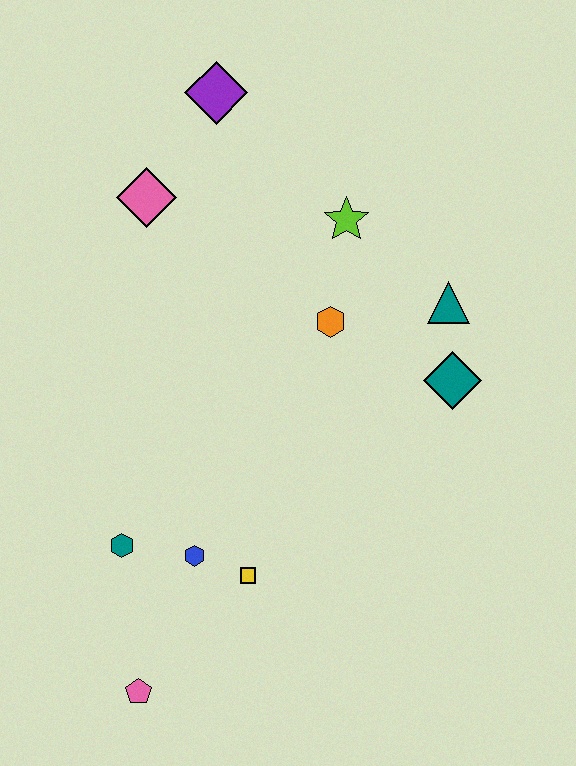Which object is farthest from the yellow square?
The purple diamond is farthest from the yellow square.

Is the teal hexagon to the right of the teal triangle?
No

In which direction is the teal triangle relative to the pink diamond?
The teal triangle is to the right of the pink diamond.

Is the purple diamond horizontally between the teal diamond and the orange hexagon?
No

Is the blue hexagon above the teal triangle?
No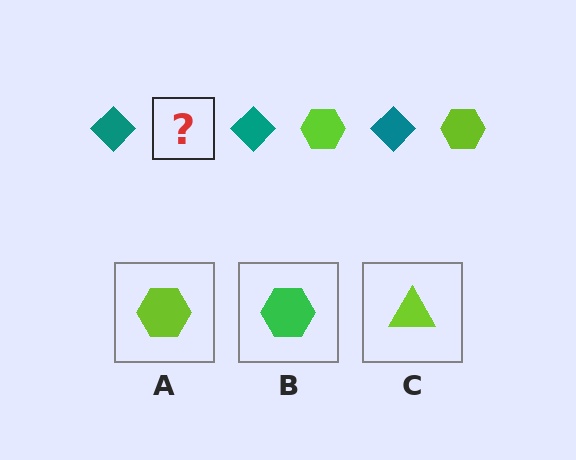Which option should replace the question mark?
Option A.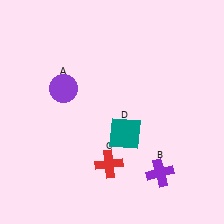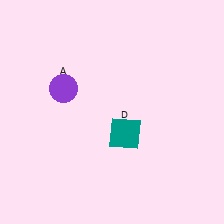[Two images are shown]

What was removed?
The red cross (C), the purple cross (B) were removed in Image 2.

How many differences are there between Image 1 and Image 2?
There are 2 differences between the two images.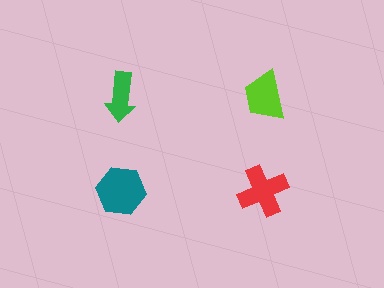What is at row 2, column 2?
A red cross.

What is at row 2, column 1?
A teal hexagon.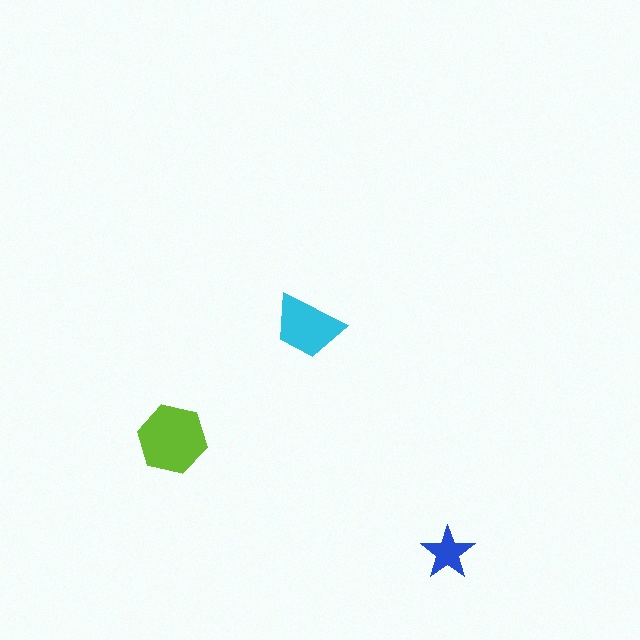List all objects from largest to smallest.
The lime hexagon, the cyan trapezoid, the blue star.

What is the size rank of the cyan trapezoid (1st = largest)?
2nd.